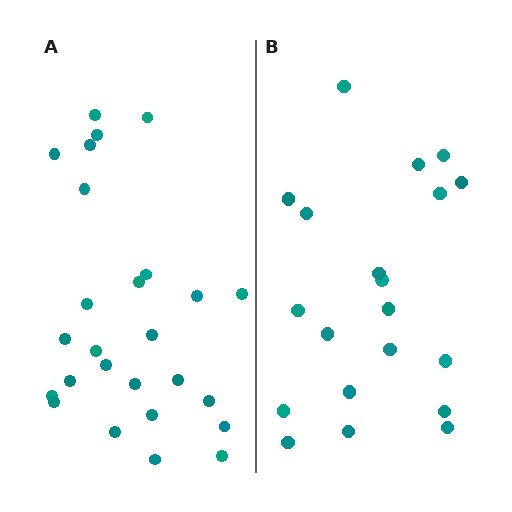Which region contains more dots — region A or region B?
Region A (the left region) has more dots.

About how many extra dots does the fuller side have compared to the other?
Region A has about 6 more dots than region B.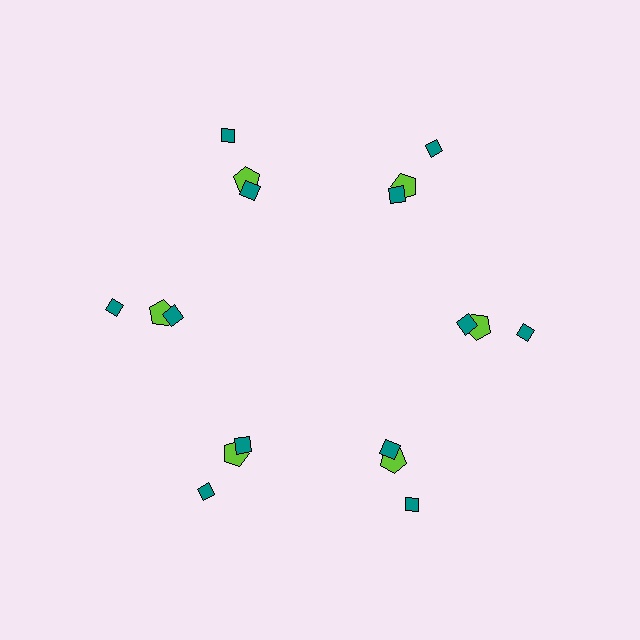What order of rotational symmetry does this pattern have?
This pattern has 6-fold rotational symmetry.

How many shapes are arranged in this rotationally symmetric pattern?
There are 18 shapes, arranged in 6 groups of 3.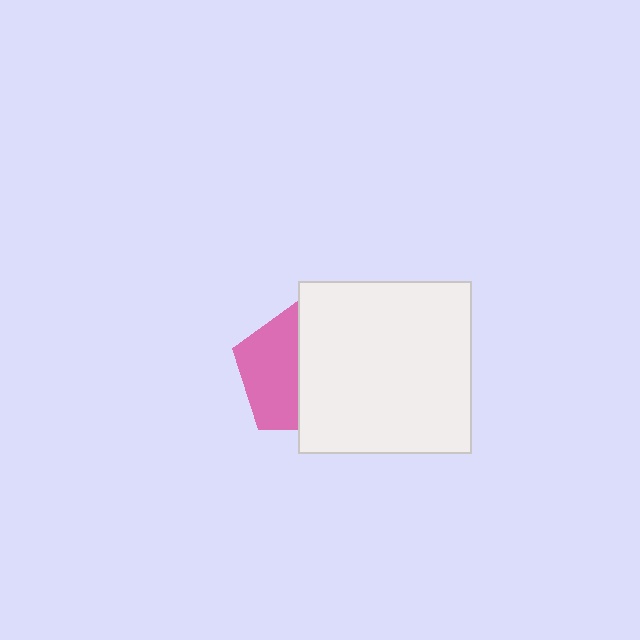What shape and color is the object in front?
The object in front is a white square.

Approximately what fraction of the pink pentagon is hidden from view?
Roughly 54% of the pink pentagon is hidden behind the white square.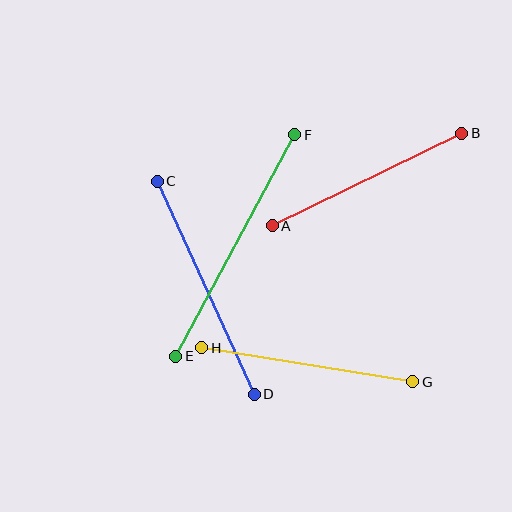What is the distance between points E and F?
The distance is approximately 251 pixels.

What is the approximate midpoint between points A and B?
The midpoint is at approximately (367, 180) pixels.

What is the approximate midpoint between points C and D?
The midpoint is at approximately (206, 288) pixels.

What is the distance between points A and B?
The distance is approximately 211 pixels.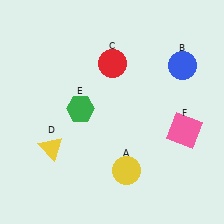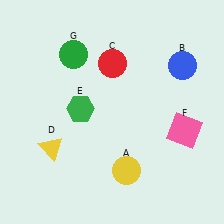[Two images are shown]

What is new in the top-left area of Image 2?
A green circle (G) was added in the top-left area of Image 2.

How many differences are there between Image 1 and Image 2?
There is 1 difference between the two images.